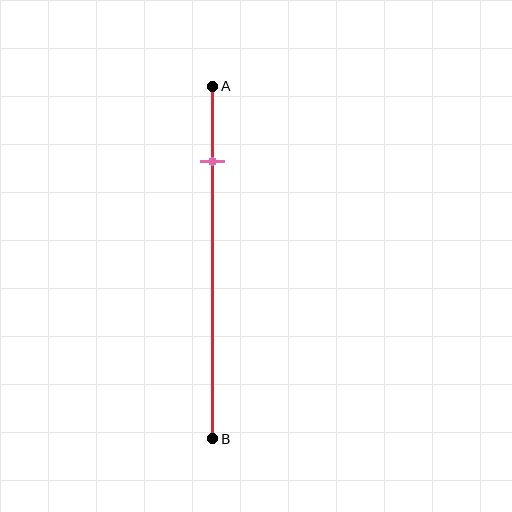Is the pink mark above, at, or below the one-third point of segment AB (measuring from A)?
The pink mark is above the one-third point of segment AB.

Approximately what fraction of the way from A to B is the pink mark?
The pink mark is approximately 20% of the way from A to B.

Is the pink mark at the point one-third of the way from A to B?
No, the mark is at about 20% from A, not at the 33% one-third point.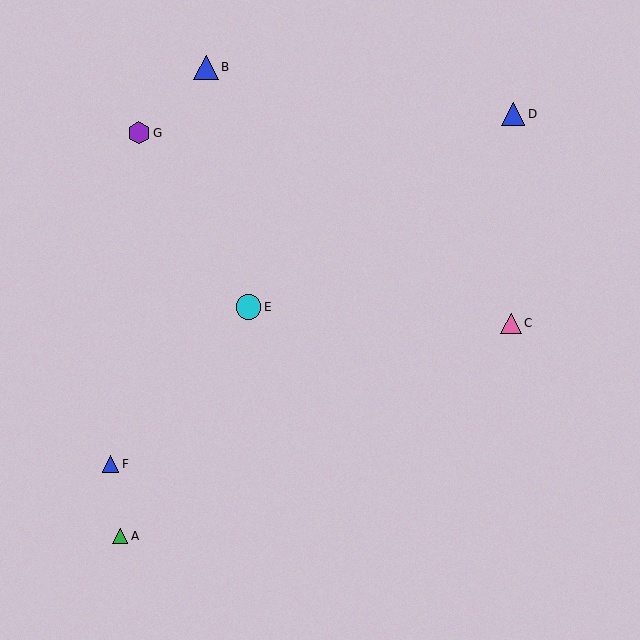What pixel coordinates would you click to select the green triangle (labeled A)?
Click at (120, 536) to select the green triangle A.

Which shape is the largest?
The cyan circle (labeled E) is the largest.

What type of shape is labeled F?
Shape F is a blue triangle.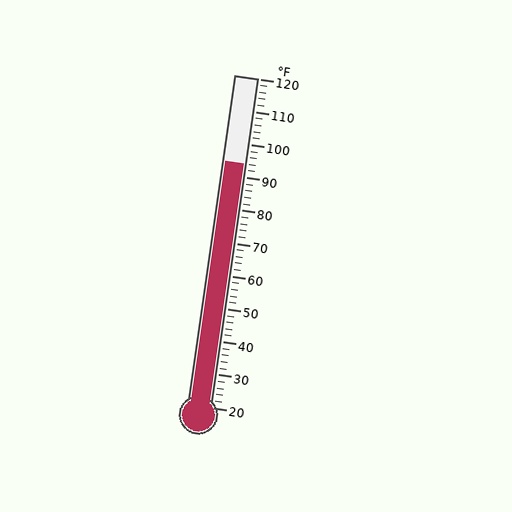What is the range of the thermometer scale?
The thermometer scale ranges from 20°F to 120°F.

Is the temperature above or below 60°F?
The temperature is above 60°F.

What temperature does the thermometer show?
The thermometer shows approximately 94°F.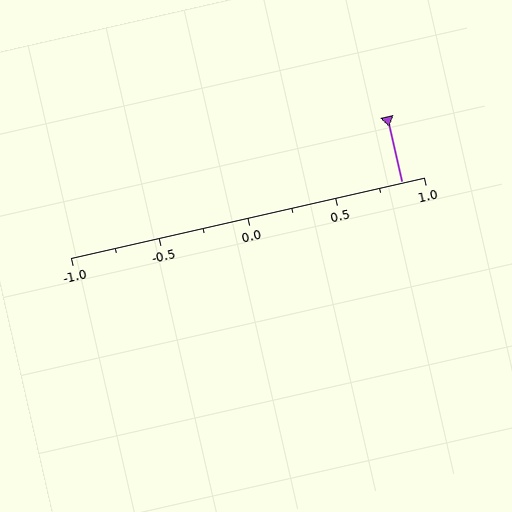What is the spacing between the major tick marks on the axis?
The major ticks are spaced 0.5 apart.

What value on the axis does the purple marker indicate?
The marker indicates approximately 0.88.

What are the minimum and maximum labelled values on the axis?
The axis runs from -1.0 to 1.0.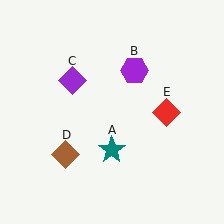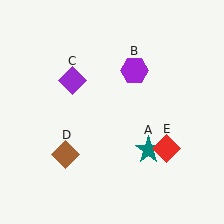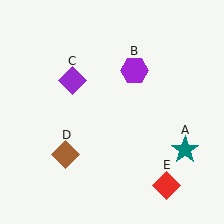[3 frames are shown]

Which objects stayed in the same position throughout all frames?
Purple hexagon (object B) and purple diamond (object C) and brown diamond (object D) remained stationary.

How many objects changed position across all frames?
2 objects changed position: teal star (object A), red diamond (object E).